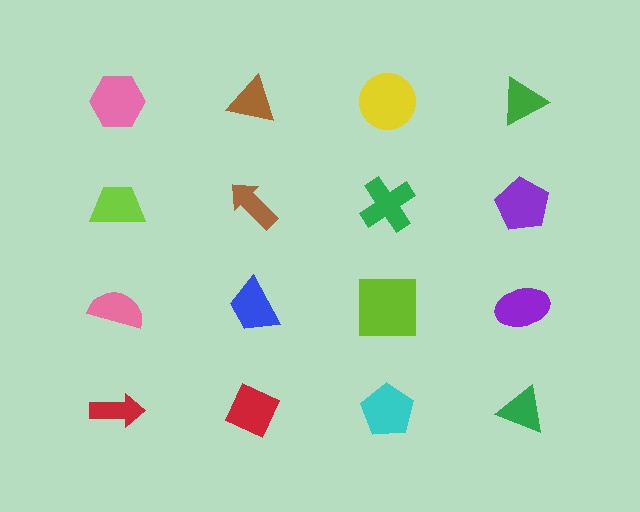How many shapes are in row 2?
4 shapes.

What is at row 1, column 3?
A yellow circle.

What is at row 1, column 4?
A green triangle.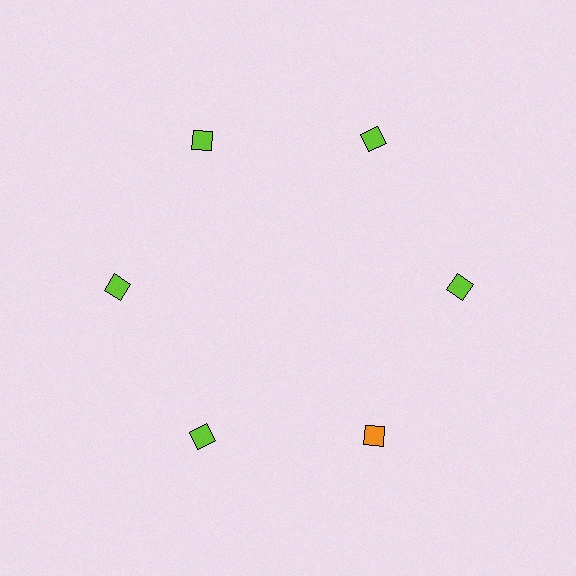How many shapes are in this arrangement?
There are 6 shapes arranged in a ring pattern.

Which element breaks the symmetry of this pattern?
The orange diamond at roughly the 5 o'clock position breaks the symmetry. All other shapes are lime diamonds.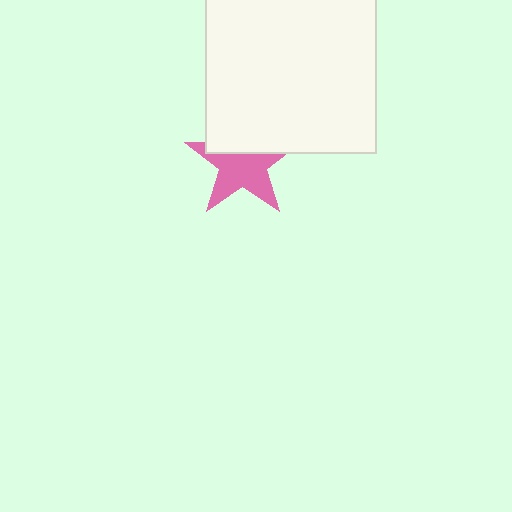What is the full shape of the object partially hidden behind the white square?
The partially hidden object is a pink star.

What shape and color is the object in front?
The object in front is a white square.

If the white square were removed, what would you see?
You would see the complete pink star.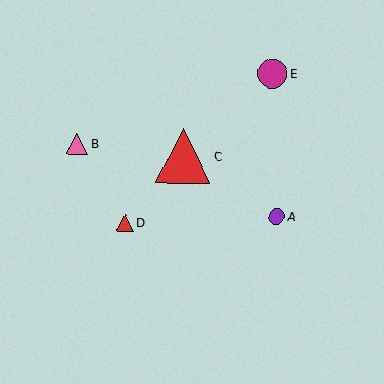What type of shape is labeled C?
Shape C is a red triangle.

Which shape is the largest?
The red triangle (labeled C) is the largest.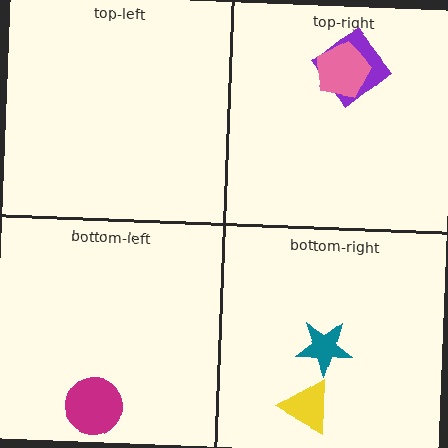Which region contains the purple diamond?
The top-right region.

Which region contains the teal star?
The bottom-right region.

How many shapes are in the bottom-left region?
1.